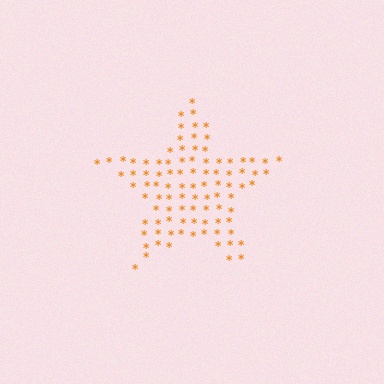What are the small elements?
The small elements are asterisks.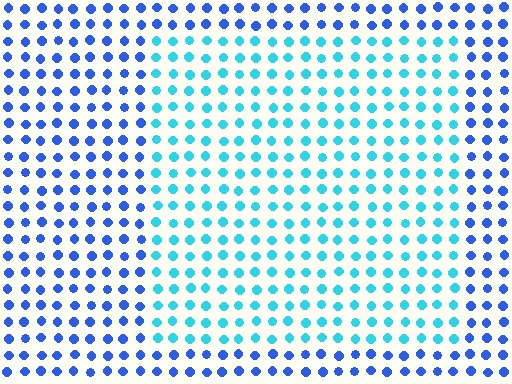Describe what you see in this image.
The image is filled with small blue elements in a uniform arrangement. A rectangle-shaped region is visible where the elements are tinted to a slightly different hue, forming a subtle color boundary.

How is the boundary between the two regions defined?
The boundary is defined purely by a slight shift in hue (about 40 degrees). Spacing, size, and orientation are identical on both sides.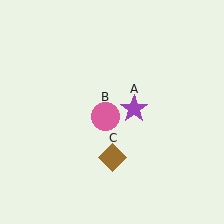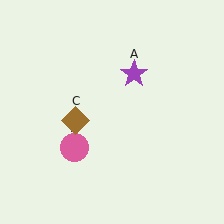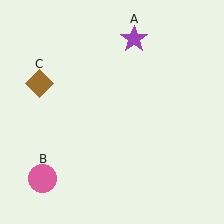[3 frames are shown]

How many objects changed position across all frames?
3 objects changed position: purple star (object A), pink circle (object B), brown diamond (object C).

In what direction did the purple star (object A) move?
The purple star (object A) moved up.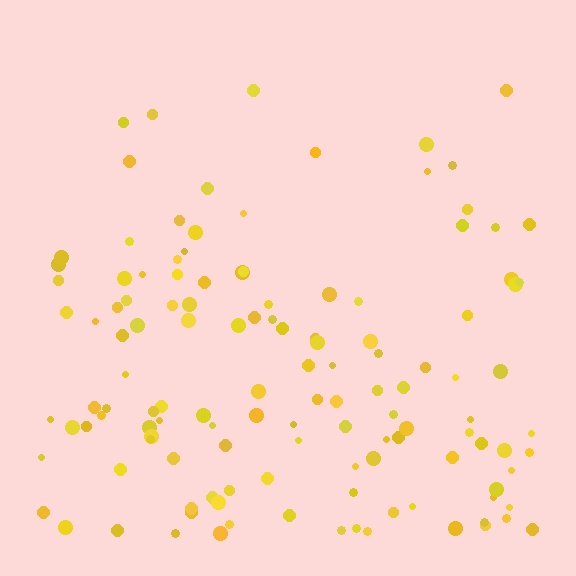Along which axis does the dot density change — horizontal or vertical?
Vertical.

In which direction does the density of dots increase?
From top to bottom, with the bottom side densest.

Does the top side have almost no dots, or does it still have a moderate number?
Still a moderate number, just noticeably fewer than the bottom.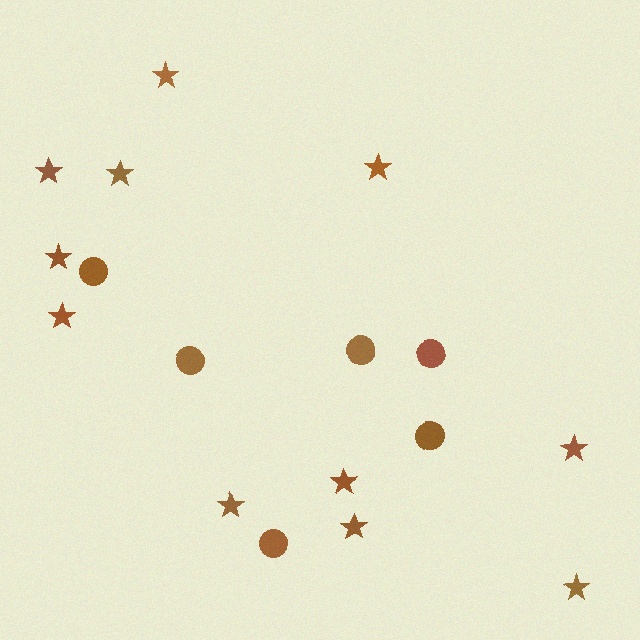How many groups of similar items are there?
There are 2 groups: one group of circles (6) and one group of stars (11).